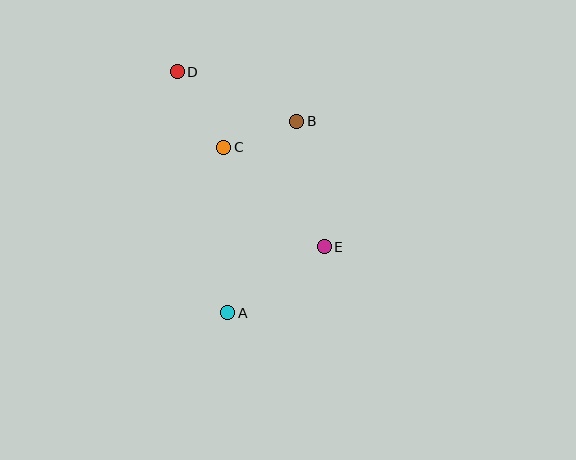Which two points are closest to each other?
Points B and C are closest to each other.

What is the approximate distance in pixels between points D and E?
The distance between D and E is approximately 229 pixels.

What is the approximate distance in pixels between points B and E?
The distance between B and E is approximately 128 pixels.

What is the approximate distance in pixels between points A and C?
The distance between A and C is approximately 165 pixels.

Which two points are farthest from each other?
Points A and D are farthest from each other.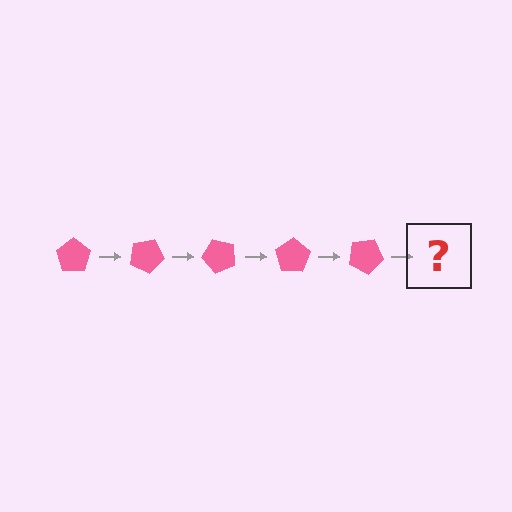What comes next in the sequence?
The next element should be a pink pentagon rotated 125 degrees.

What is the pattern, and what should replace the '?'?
The pattern is that the pentagon rotates 25 degrees each step. The '?' should be a pink pentagon rotated 125 degrees.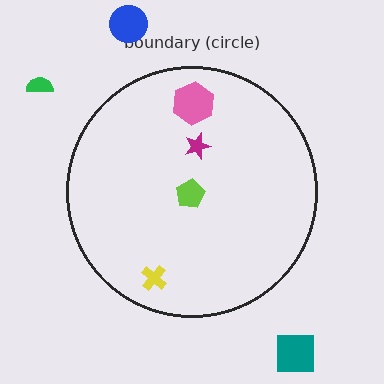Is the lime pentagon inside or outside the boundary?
Inside.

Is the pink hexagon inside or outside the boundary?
Inside.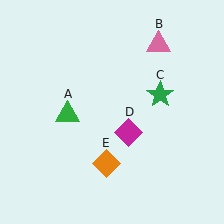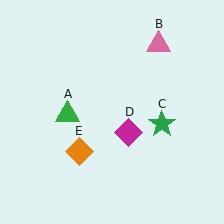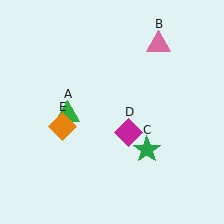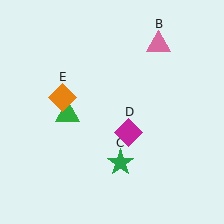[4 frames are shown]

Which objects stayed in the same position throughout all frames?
Green triangle (object A) and pink triangle (object B) and magenta diamond (object D) remained stationary.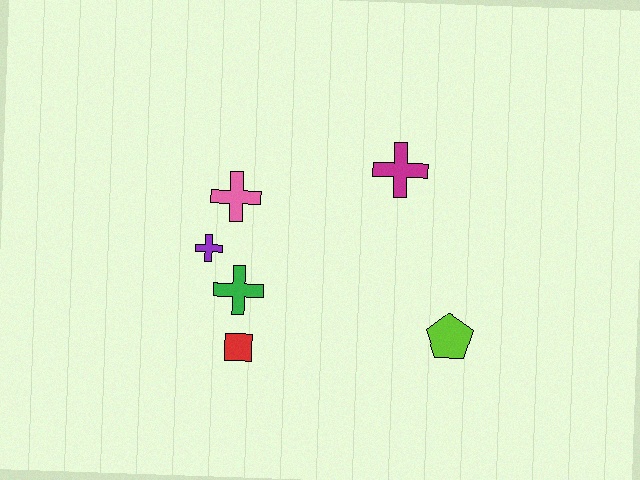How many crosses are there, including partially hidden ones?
There are 4 crosses.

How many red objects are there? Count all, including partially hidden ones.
There is 1 red object.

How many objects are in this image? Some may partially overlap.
There are 6 objects.